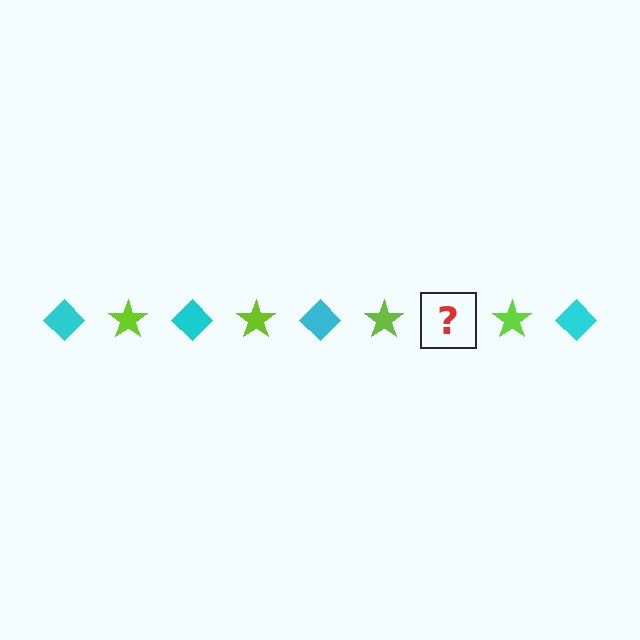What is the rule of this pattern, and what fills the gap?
The rule is that the pattern alternates between cyan diamond and lime star. The gap should be filled with a cyan diamond.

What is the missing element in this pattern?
The missing element is a cyan diamond.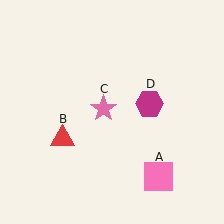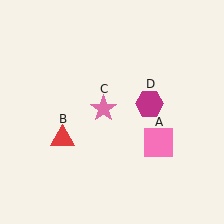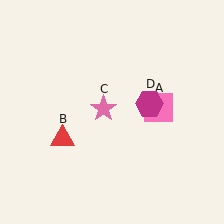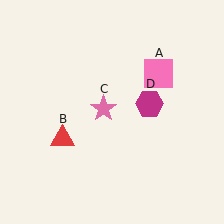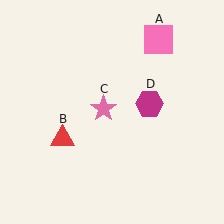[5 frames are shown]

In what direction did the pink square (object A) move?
The pink square (object A) moved up.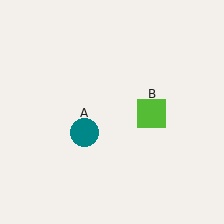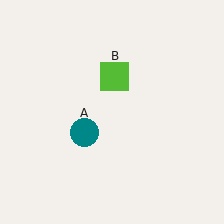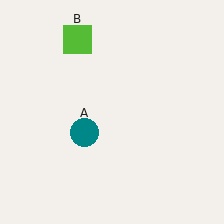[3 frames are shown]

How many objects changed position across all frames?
1 object changed position: lime square (object B).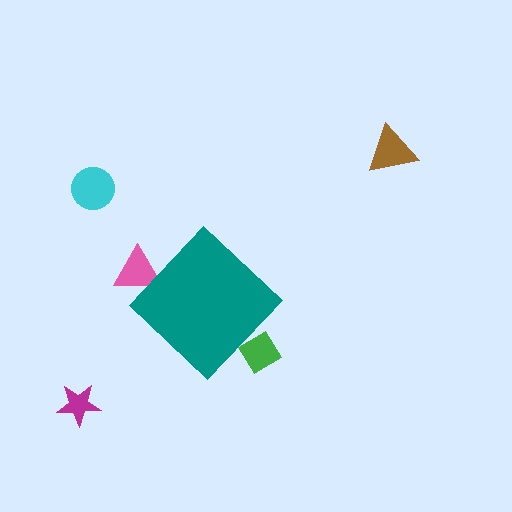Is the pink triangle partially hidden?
Yes, the pink triangle is partially hidden behind the teal diamond.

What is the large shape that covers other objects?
A teal diamond.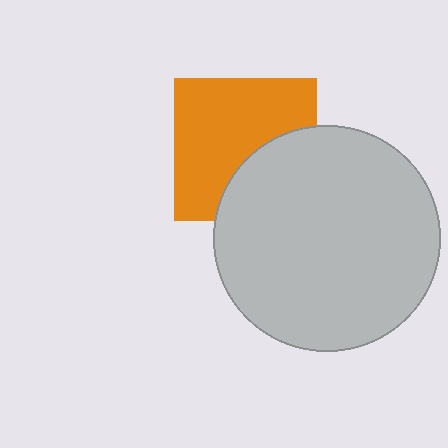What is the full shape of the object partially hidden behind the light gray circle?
The partially hidden object is an orange square.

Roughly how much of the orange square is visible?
About half of it is visible (roughly 65%).